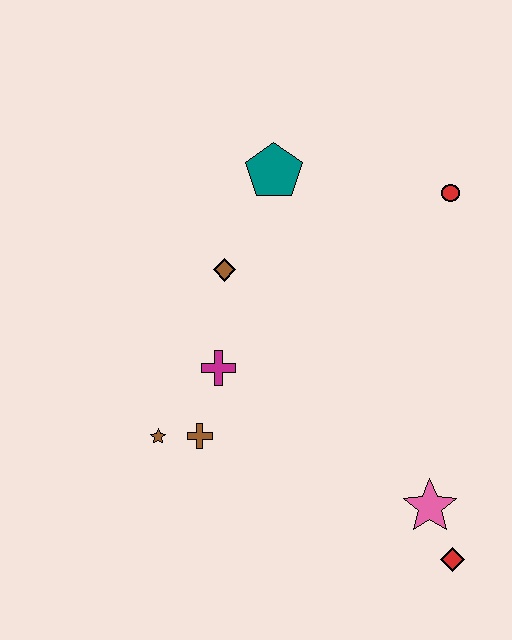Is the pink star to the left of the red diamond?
Yes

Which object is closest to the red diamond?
The pink star is closest to the red diamond.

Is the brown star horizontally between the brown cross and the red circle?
No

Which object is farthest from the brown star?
The red circle is farthest from the brown star.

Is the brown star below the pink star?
No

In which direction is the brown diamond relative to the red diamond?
The brown diamond is above the red diamond.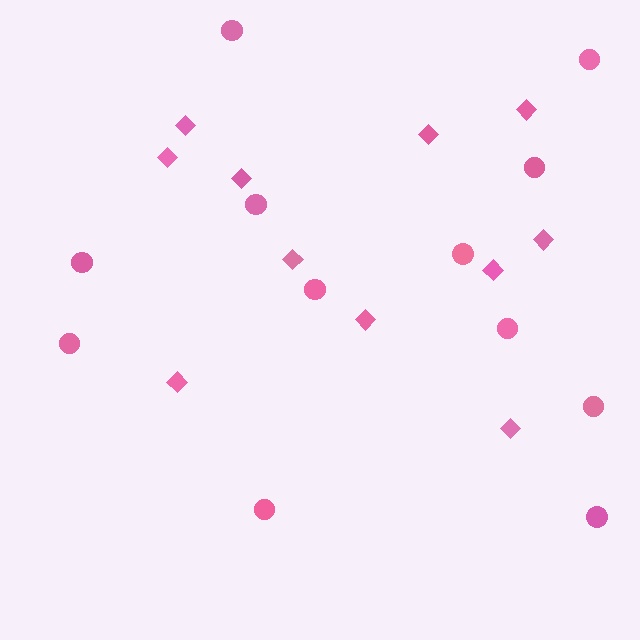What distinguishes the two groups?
There are 2 groups: one group of diamonds (11) and one group of circles (12).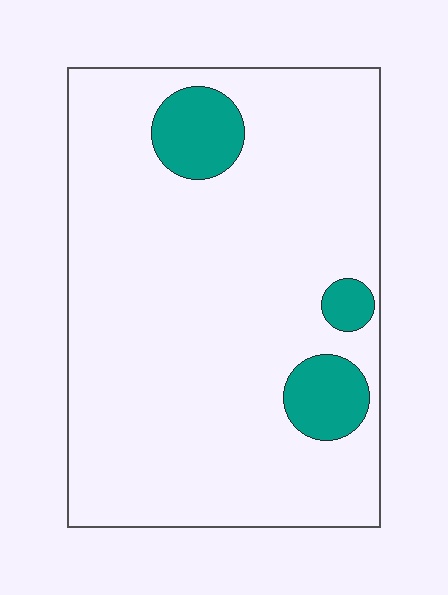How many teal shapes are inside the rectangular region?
3.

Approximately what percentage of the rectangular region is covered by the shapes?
Approximately 10%.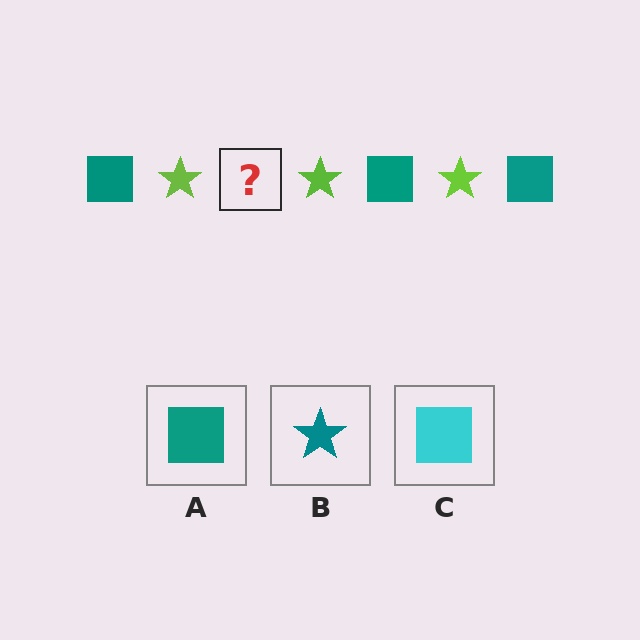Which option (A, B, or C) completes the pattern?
A.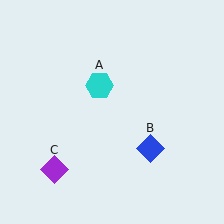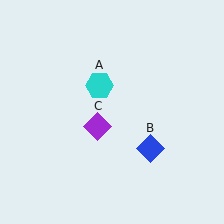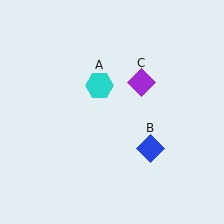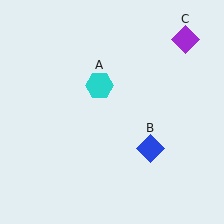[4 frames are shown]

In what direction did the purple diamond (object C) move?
The purple diamond (object C) moved up and to the right.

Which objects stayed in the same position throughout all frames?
Cyan hexagon (object A) and blue diamond (object B) remained stationary.